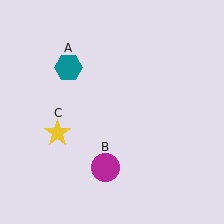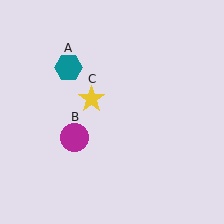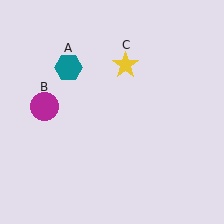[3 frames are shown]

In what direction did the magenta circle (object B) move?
The magenta circle (object B) moved up and to the left.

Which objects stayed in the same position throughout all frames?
Teal hexagon (object A) remained stationary.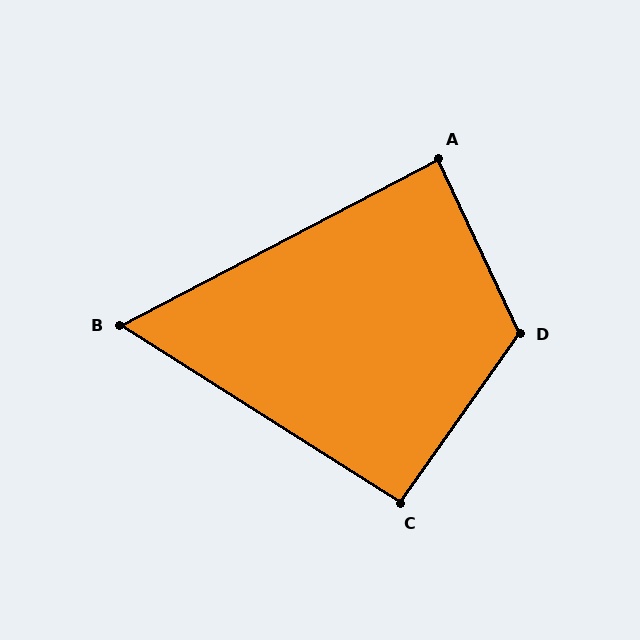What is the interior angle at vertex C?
Approximately 93 degrees (approximately right).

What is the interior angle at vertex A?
Approximately 87 degrees (approximately right).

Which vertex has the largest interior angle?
D, at approximately 120 degrees.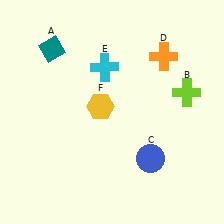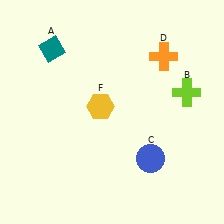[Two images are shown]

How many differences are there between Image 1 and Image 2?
There is 1 difference between the two images.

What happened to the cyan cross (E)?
The cyan cross (E) was removed in Image 2. It was in the top-left area of Image 1.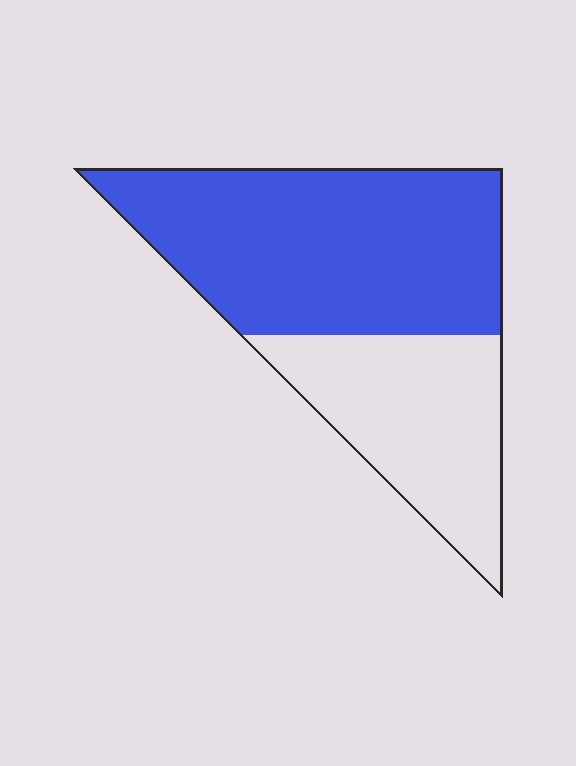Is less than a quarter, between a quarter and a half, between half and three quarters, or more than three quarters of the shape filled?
Between half and three quarters.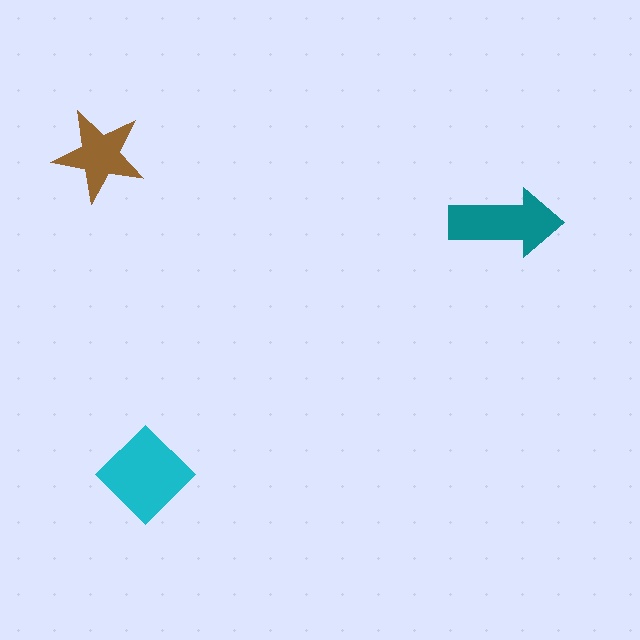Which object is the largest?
The cyan diamond.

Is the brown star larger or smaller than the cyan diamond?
Smaller.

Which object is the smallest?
The brown star.